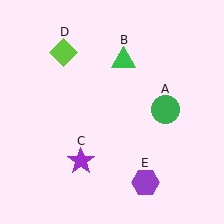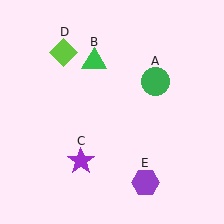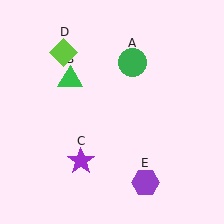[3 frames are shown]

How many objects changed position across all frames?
2 objects changed position: green circle (object A), green triangle (object B).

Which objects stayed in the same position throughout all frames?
Purple star (object C) and lime diamond (object D) and purple hexagon (object E) remained stationary.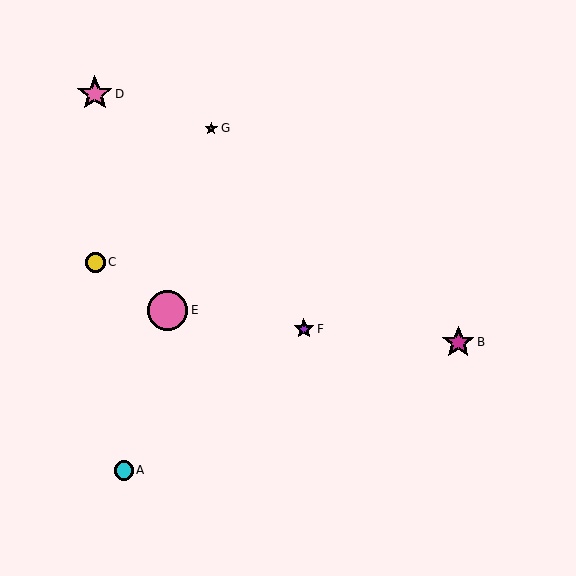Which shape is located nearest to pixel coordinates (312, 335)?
The purple star (labeled F) at (304, 329) is nearest to that location.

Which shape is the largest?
The pink circle (labeled E) is the largest.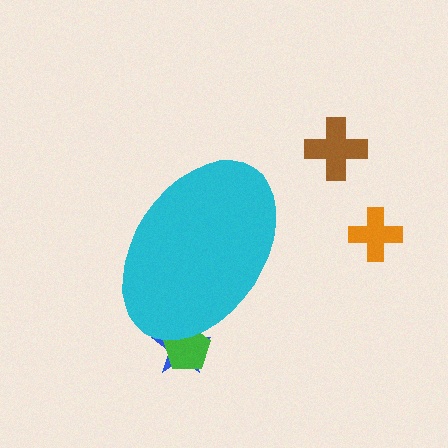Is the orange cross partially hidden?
No, the orange cross is fully visible.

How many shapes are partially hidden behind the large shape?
2 shapes are partially hidden.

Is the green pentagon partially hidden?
Yes, the green pentagon is partially hidden behind the cyan ellipse.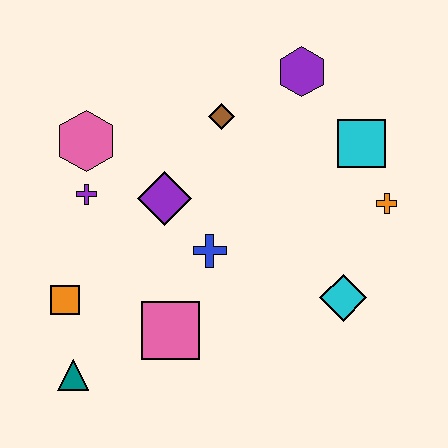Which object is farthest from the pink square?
The purple hexagon is farthest from the pink square.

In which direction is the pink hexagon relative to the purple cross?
The pink hexagon is above the purple cross.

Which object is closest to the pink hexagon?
The purple cross is closest to the pink hexagon.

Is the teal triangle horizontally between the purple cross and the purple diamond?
No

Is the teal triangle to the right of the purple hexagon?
No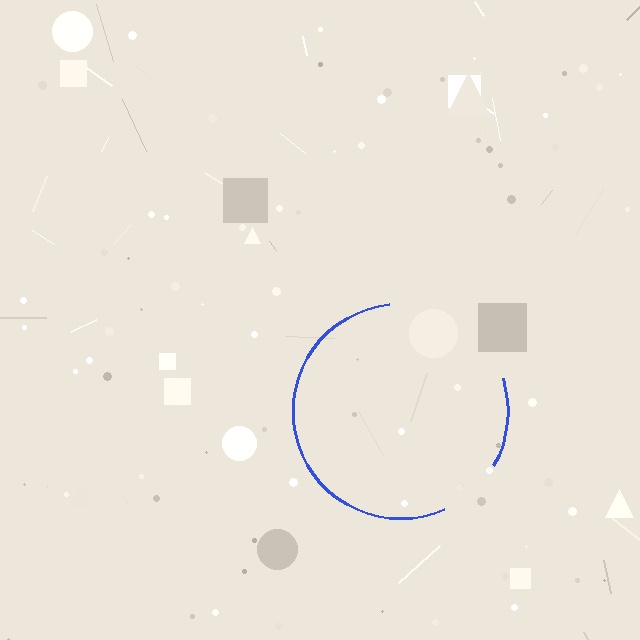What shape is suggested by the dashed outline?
The dashed outline suggests a circle.